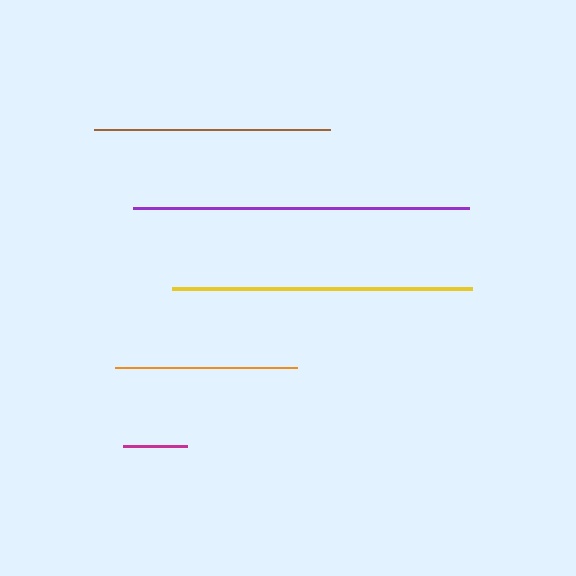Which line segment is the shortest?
The magenta line is the shortest at approximately 64 pixels.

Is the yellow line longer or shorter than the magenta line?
The yellow line is longer than the magenta line.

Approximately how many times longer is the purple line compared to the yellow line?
The purple line is approximately 1.1 times the length of the yellow line.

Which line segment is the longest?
The purple line is the longest at approximately 336 pixels.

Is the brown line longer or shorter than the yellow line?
The yellow line is longer than the brown line.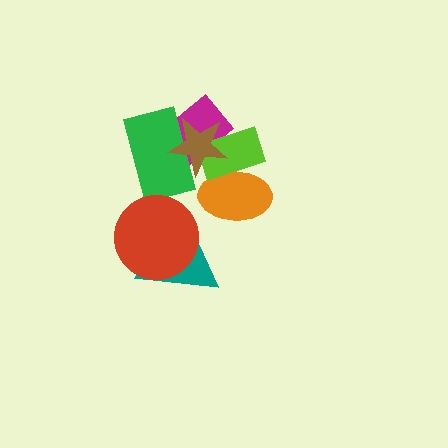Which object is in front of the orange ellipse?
The lime rectangle is in front of the orange ellipse.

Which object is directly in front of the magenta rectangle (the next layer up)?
The green rectangle is directly in front of the magenta rectangle.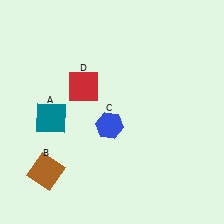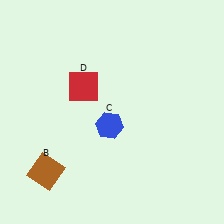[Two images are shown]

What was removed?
The teal square (A) was removed in Image 2.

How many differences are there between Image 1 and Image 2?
There is 1 difference between the two images.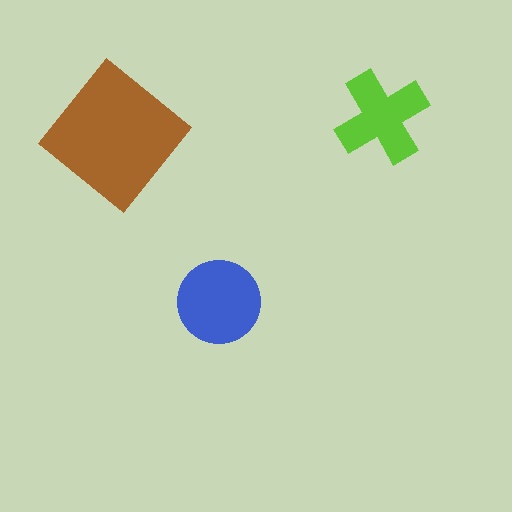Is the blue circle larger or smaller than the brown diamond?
Smaller.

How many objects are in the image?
There are 3 objects in the image.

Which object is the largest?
The brown diamond.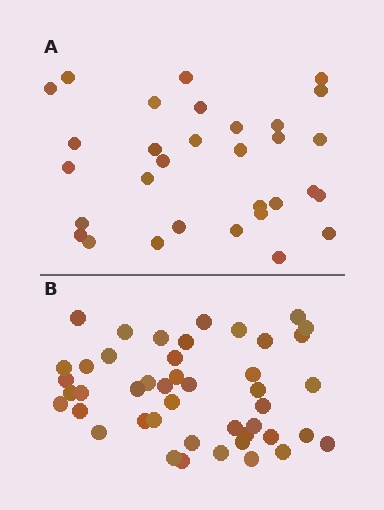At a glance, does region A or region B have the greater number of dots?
Region B (the bottom region) has more dots.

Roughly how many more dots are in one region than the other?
Region B has approximately 15 more dots than region A.